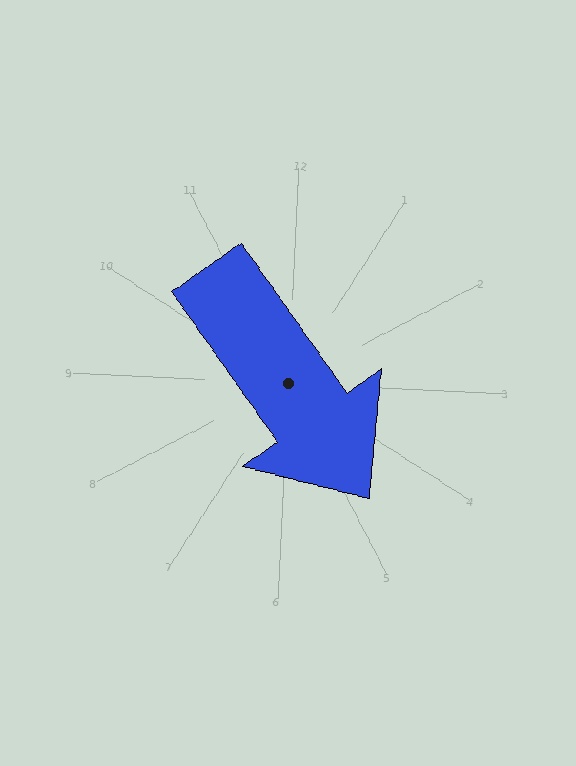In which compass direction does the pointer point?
Southeast.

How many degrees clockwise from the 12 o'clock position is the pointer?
Approximately 142 degrees.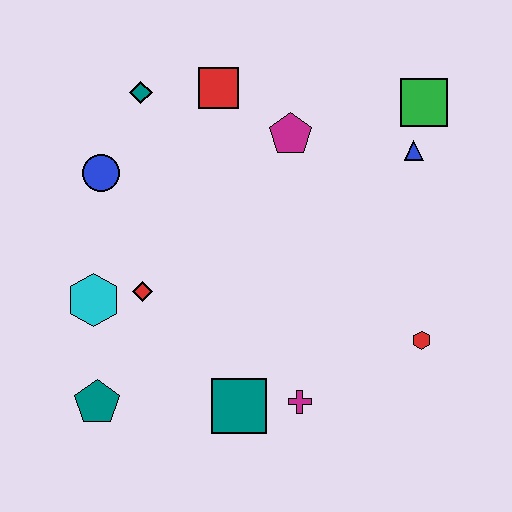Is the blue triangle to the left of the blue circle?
No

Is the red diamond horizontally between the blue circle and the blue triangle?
Yes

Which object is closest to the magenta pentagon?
The red square is closest to the magenta pentagon.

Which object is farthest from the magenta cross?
The teal diamond is farthest from the magenta cross.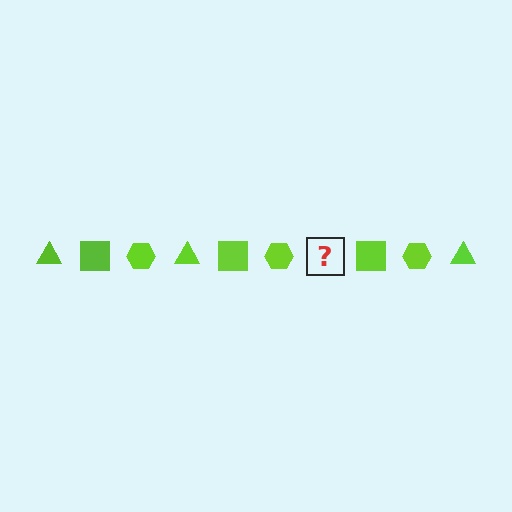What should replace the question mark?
The question mark should be replaced with a lime triangle.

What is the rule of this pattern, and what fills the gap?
The rule is that the pattern cycles through triangle, square, hexagon shapes in lime. The gap should be filled with a lime triangle.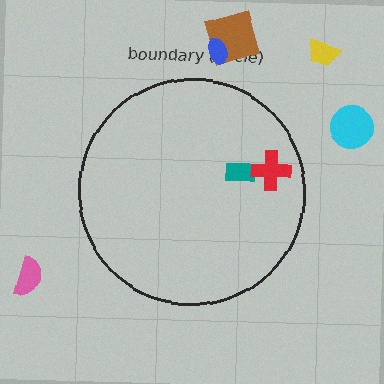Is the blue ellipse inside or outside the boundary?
Outside.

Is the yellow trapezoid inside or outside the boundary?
Outside.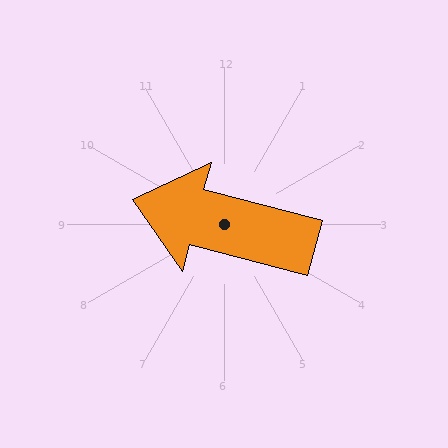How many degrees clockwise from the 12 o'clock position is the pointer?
Approximately 285 degrees.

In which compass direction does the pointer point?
West.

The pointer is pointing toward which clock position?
Roughly 9 o'clock.